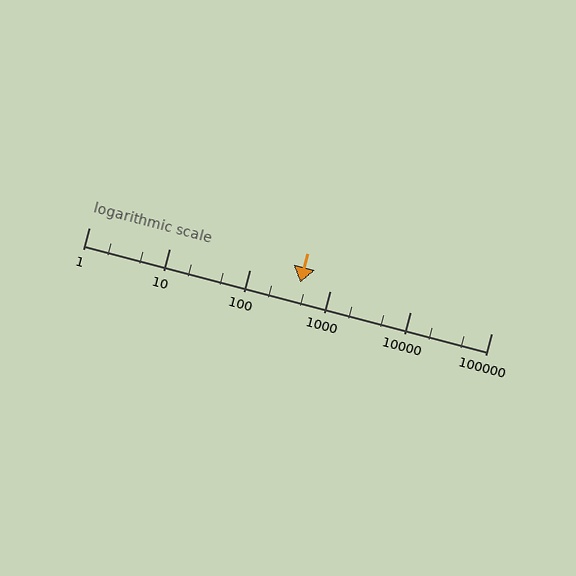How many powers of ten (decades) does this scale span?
The scale spans 5 decades, from 1 to 100000.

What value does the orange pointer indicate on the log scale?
The pointer indicates approximately 420.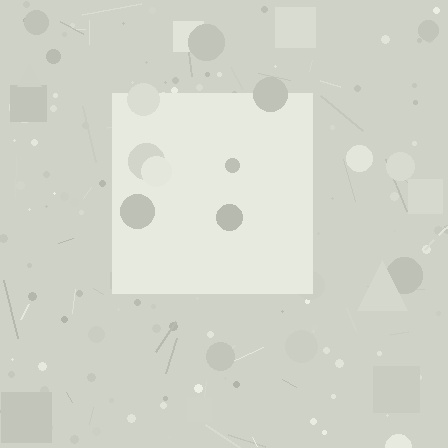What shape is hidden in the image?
A square is hidden in the image.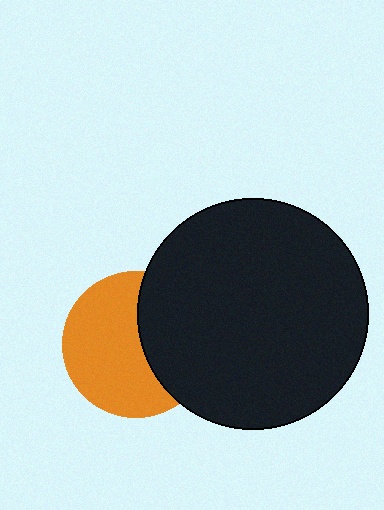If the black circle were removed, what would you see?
You would see the complete orange circle.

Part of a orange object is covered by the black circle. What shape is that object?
It is a circle.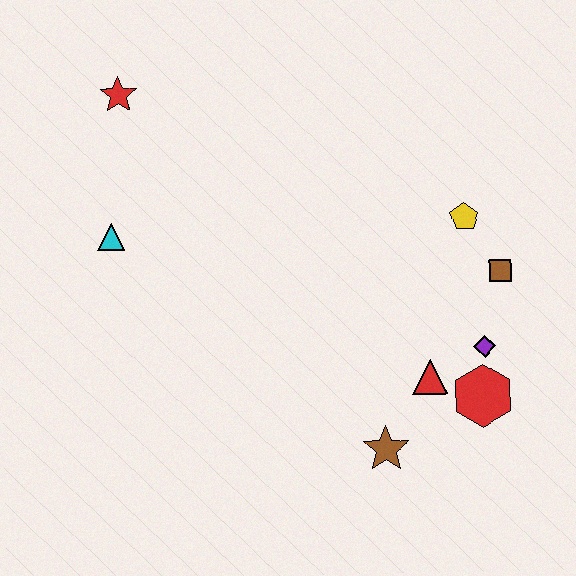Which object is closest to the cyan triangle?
The red star is closest to the cyan triangle.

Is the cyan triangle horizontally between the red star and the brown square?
No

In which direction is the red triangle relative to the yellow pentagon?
The red triangle is below the yellow pentagon.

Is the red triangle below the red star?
Yes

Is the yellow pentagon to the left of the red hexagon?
Yes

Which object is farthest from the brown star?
The red star is farthest from the brown star.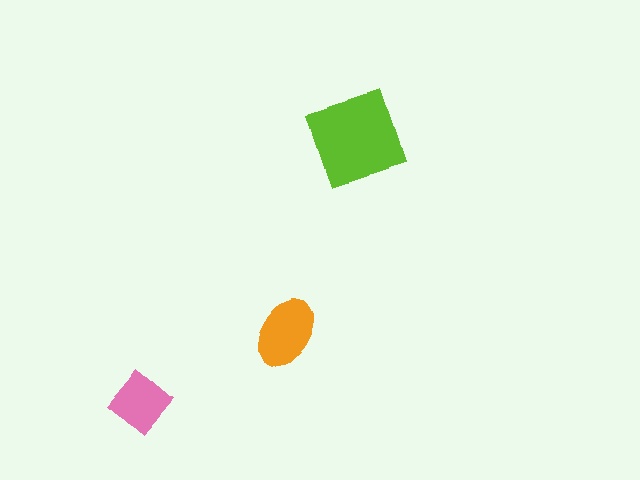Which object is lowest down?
The pink diamond is bottommost.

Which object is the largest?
The lime square.